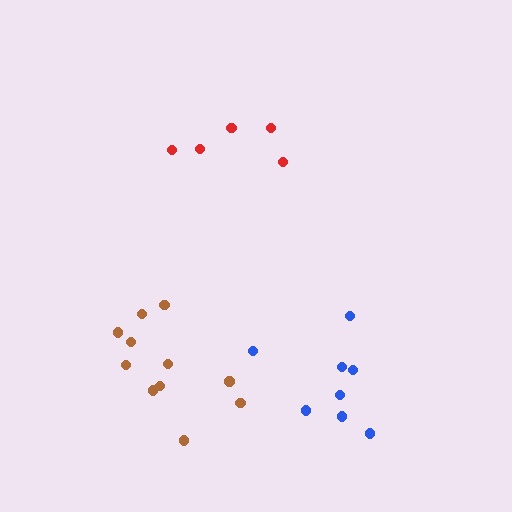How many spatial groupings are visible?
There are 3 spatial groupings.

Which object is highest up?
The red cluster is topmost.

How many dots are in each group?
Group 1: 5 dots, Group 2: 8 dots, Group 3: 11 dots (24 total).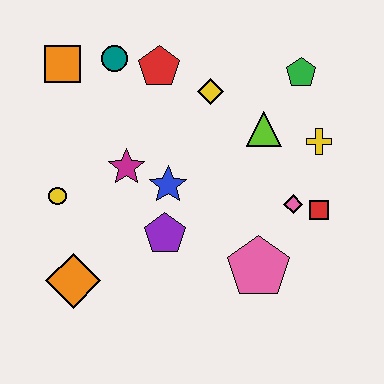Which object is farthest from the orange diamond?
The green pentagon is farthest from the orange diamond.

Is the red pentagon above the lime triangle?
Yes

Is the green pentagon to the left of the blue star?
No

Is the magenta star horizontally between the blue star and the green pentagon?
No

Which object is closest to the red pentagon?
The teal circle is closest to the red pentagon.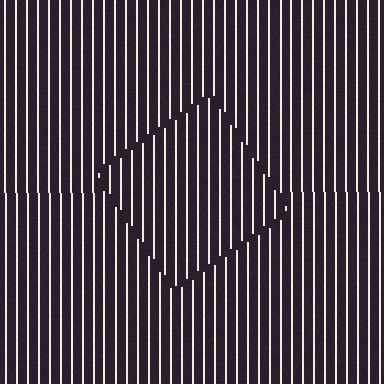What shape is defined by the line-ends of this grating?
An illusory square. The interior of the shape contains the same grating, shifted by half a period — the contour is defined by the phase discontinuity where line-ends from the inner and outer gratings abut.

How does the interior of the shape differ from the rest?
The interior of the shape contains the same grating, shifted by half a period — the contour is defined by the phase discontinuity where line-ends from the inner and outer gratings abut.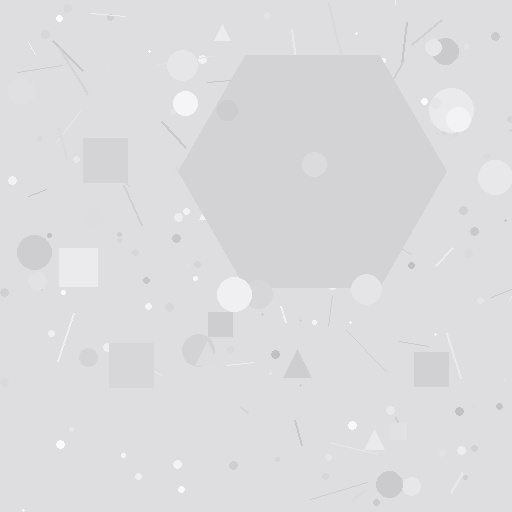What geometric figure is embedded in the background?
A hexagon is embedded in the background.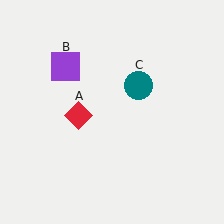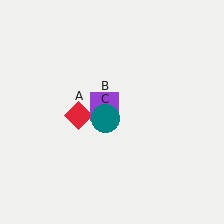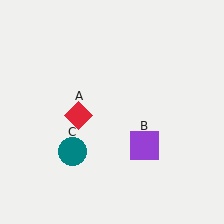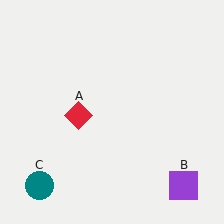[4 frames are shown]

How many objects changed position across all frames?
2 objects changed position: purple square (object B), teal circle (object C).